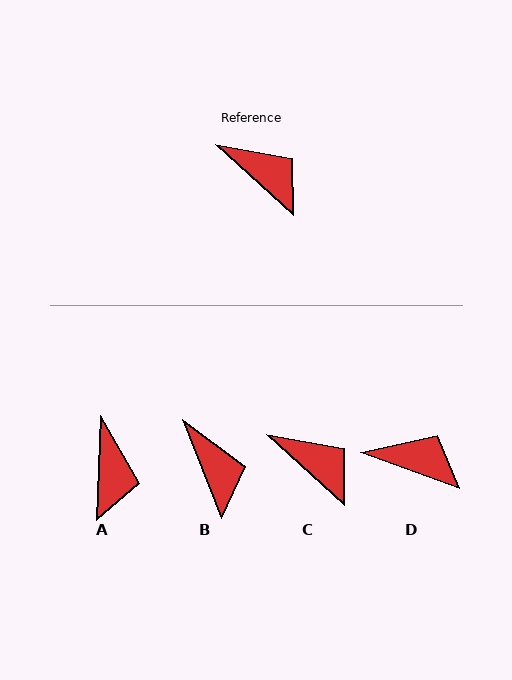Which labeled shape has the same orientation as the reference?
C.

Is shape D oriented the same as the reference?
No, it is off by about 22 degrees.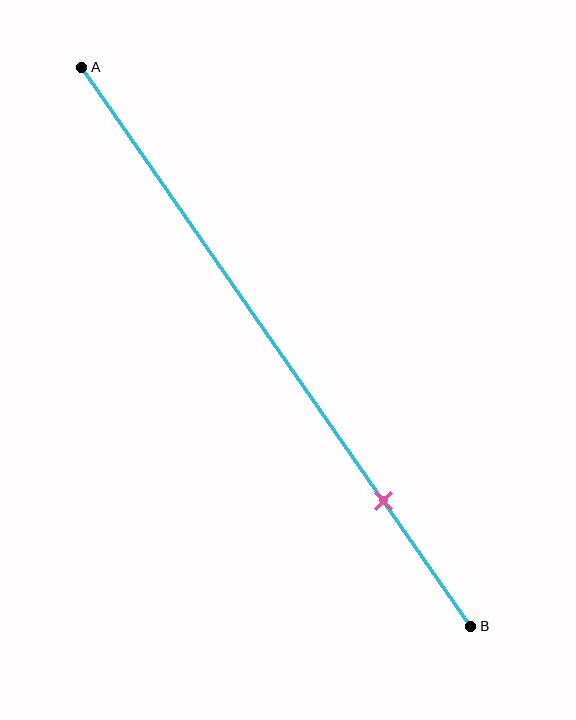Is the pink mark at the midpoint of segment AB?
No, the mark is at about 80% from A, not at the 50% midpoint.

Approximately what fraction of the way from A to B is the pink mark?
The pink mark is approximately 80% of the way from A to B.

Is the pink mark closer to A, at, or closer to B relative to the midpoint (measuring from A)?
The pink mark is closer to point B than the midpoint of segment AB.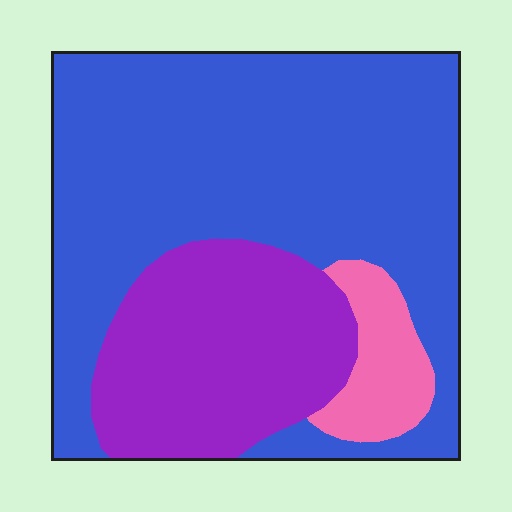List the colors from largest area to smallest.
From largest to smallest: blue, purple, pink.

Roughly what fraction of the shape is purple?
Purple covers roughly 30% of the shape.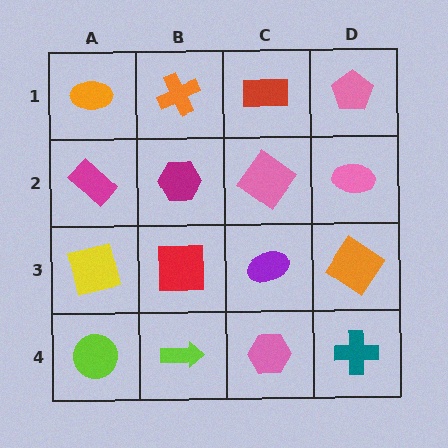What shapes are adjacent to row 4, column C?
A purple ellipse (row 3, column C), a lime arrow (row 4, column B), a teal cross (row 4, column D).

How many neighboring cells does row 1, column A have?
2.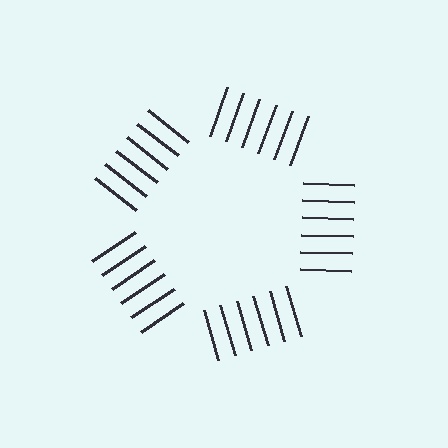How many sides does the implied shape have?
5 sides — the line-ends trace a pentagon.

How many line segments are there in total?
30 — 6 along each of the 5 edges.